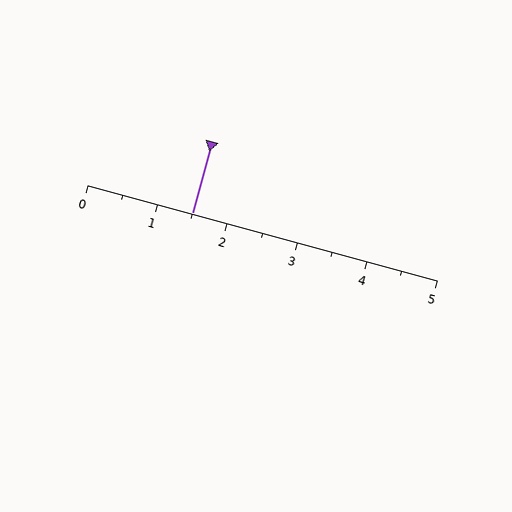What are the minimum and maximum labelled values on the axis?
The axis runs from 0 to 5.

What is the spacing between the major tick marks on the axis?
The major ticks are spaced 1 apart.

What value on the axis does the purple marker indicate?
The marker indicates approximately 1.5.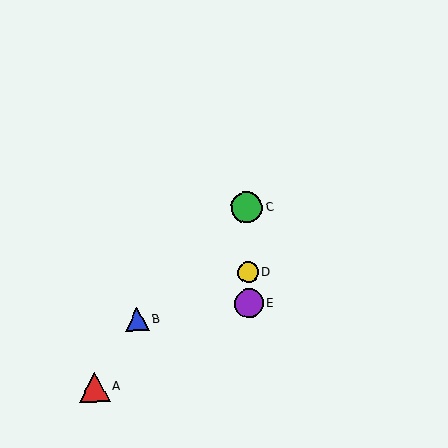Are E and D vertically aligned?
Yes, both are at x≈249.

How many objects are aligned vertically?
3 objects (C, D, E) are aligned vertically.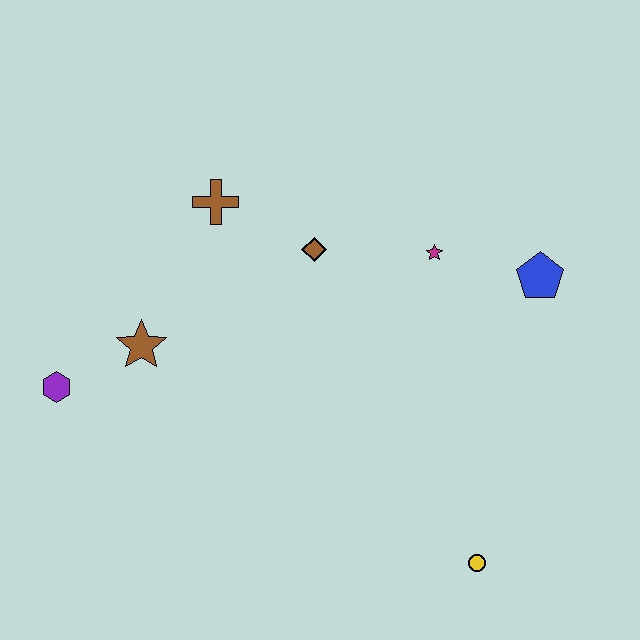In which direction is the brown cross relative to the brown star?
The brown cross is above the brown star.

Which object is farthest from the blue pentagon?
The purple hexagon is farthest from the blue pentagon.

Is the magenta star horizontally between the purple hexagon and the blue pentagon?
Yes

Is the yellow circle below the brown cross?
Yes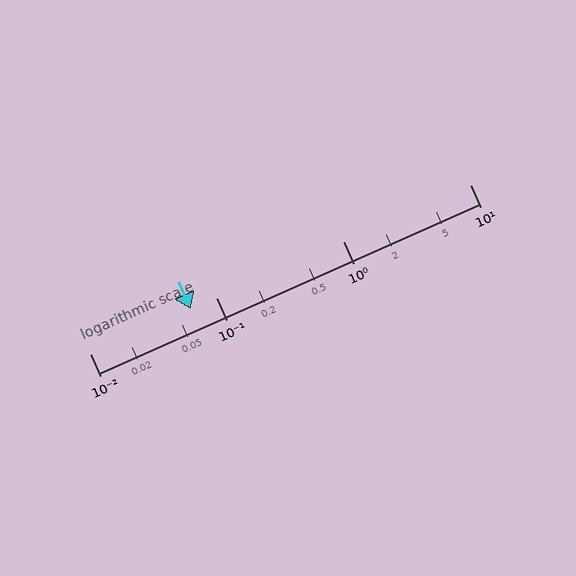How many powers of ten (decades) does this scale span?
The scale spans 3 decades, from 0.01 to 10.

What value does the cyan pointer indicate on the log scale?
The pointer indicates approximately 0.063.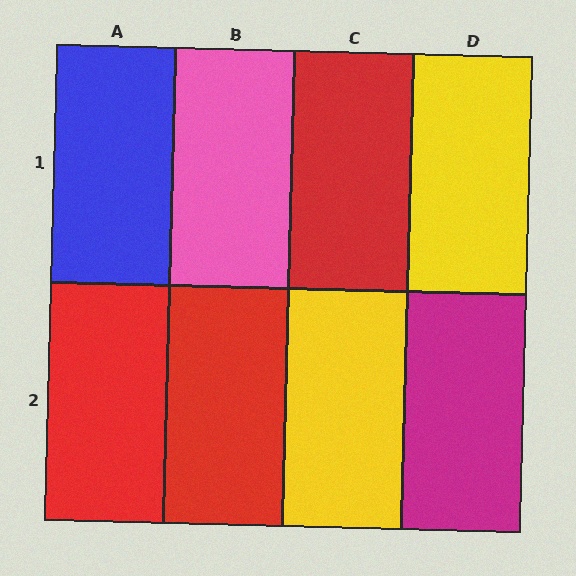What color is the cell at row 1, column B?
Pink.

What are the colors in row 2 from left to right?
Red, red, yellow, magenta.